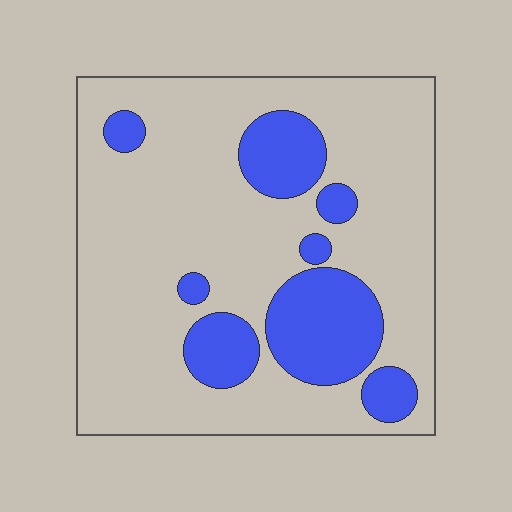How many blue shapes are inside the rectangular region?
8.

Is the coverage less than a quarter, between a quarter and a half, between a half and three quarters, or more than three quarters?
Less than a quarter.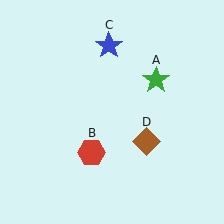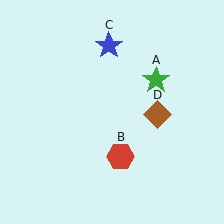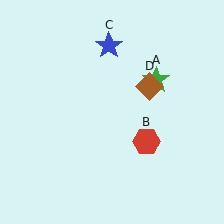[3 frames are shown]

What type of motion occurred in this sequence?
The red hexagon (object B), brown diamond (object D) rotated counterclockwise around the center of the scene.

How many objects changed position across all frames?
2 objects changed position: red hexagon (object B), brown diamond (object D).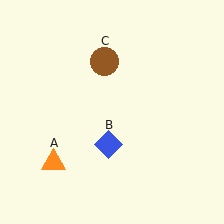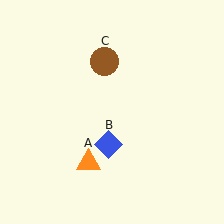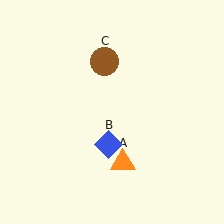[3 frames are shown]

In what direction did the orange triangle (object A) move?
The orange triangle (object A) moved right.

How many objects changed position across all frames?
1 object changed position: orange triangle (object A).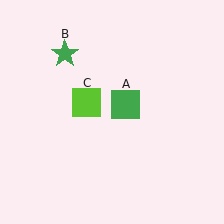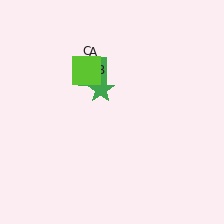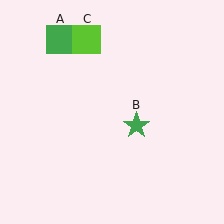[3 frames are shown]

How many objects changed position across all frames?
3 objects changed position: green square (object A), green star (object B), lime square (object C).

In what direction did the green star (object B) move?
The green star (object B) moved down and to the right.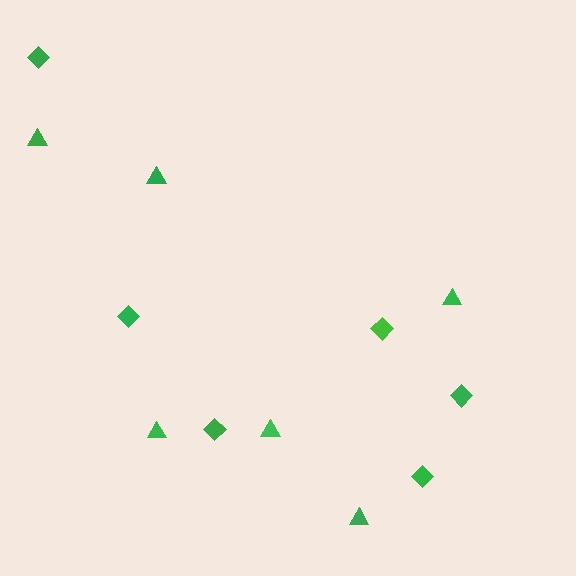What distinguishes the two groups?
There are 2 groups: one group of diamonds (6) and one group of triangles (6).